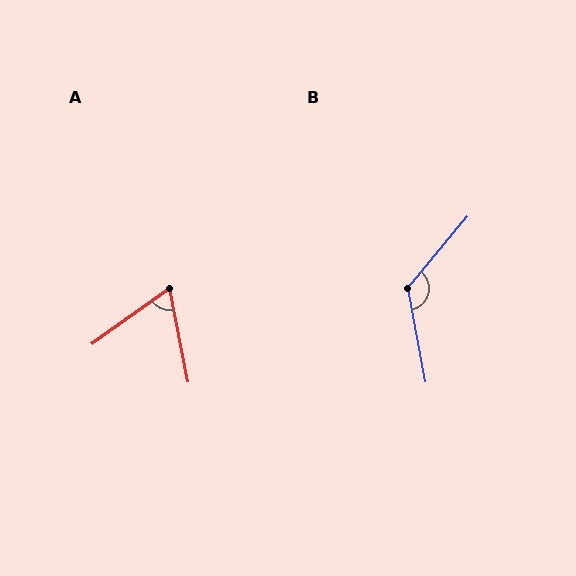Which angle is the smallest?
A, at approximately 66 degrees.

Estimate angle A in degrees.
Approximately 66 degrees.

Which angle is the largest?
B, at approximately 130 degrees.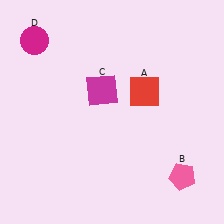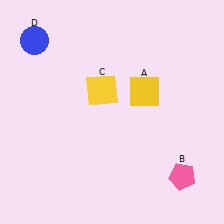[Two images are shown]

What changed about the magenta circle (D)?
In Image 1, D is magenta. In Image 2, it changed to blue.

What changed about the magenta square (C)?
In Image 1, C is magenta. In Image 2, it changed to yellow.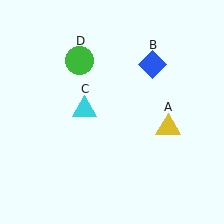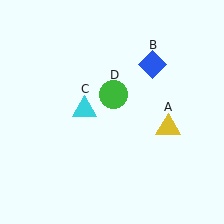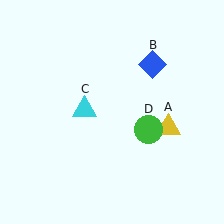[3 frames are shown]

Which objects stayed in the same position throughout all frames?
Yellow triangle (object A) and blue diamond (object B) and cyan triangle (object C) remained stationary.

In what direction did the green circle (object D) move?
The green circle (object D) moved down and to the right.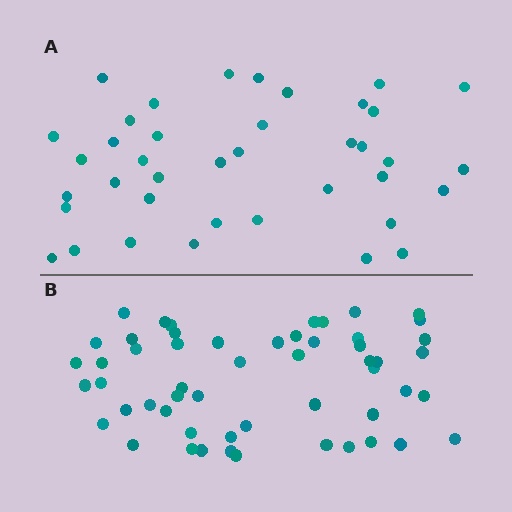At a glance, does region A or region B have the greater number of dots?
Region B (the bottom region) has more dots.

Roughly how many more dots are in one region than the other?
Region B has approximately 15 more dots than region A.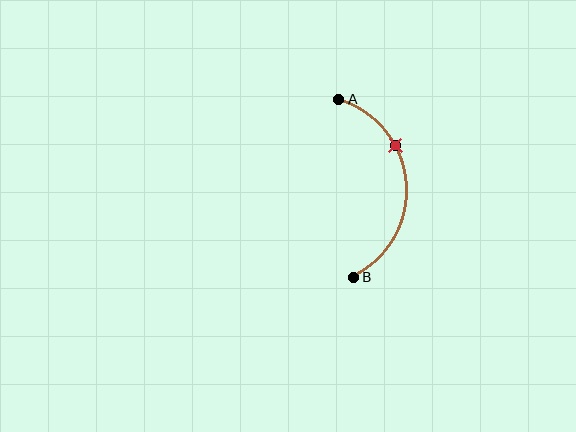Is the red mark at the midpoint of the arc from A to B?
No. The red mark lies on the arc but is closer to endpoint A. The arc midpoint would be at the point on the curve equidistant along the arc from both A and B.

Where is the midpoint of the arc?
The arc midpoint is the point on the curve farthest from the straight line joining A and B. It sits to the right of that line.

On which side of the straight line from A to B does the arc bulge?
The arc bulges to the right of the straight line connecting A and B.